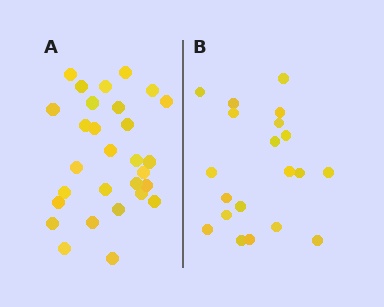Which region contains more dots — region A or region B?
Region A (the left region) has more dots.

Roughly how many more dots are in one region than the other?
Region A has roughly 8 or so more dots than region B.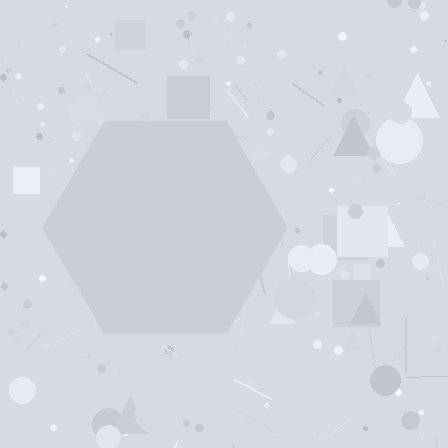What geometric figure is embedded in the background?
A hexagon is embedded in the background.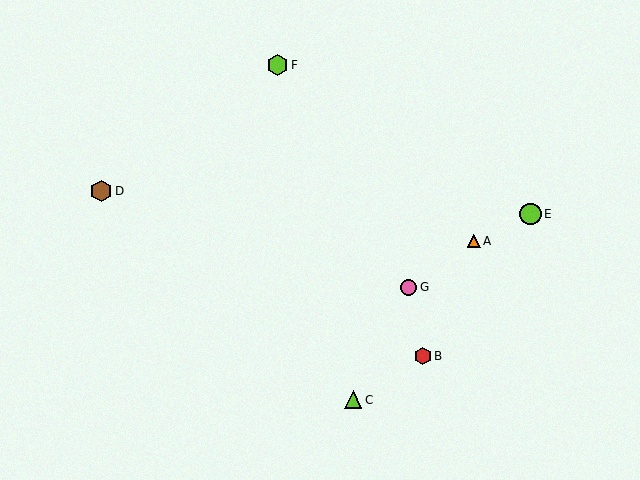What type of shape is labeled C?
Shape C is a lime triangle.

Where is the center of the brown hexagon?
The center of the brown hexagon is at (101, 191).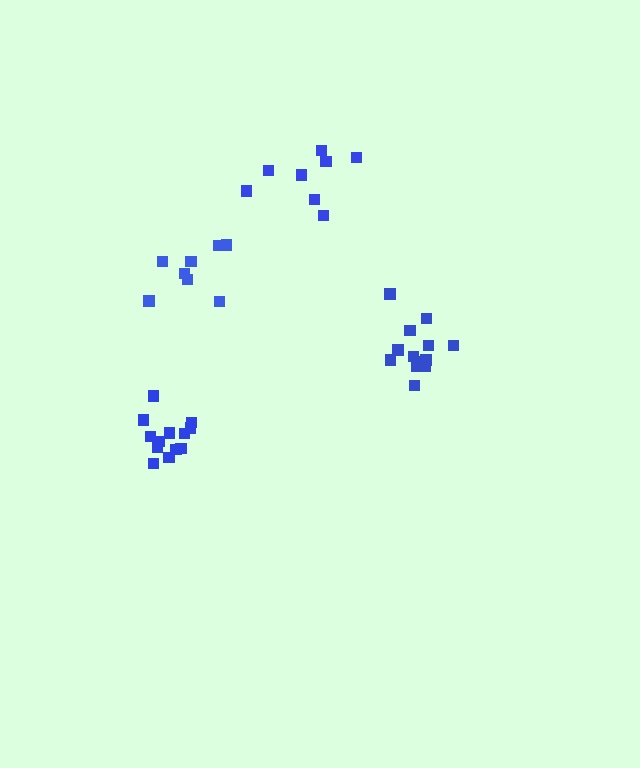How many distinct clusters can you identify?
There are 4 distinct clusters.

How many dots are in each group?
Group 1: 13 dots, Group 2: 13 dots, Group 3: 8 dots, Group 4: 8 dots (42 total).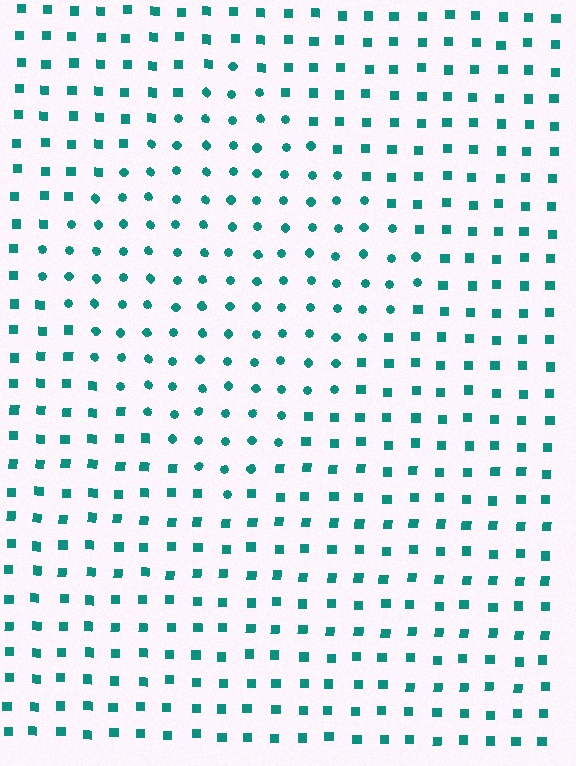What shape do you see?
I see a diamond.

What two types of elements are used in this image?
The image uses circles inside the diamond region and squares outside it.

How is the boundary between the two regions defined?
The boundary is defined by a change in element shape: circles inside vs. squares outside. All elements share the same color and spacing.